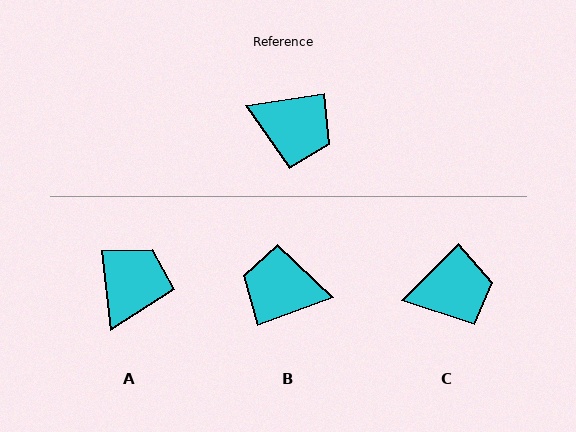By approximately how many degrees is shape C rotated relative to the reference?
Approximately 36 degrees counter-clockwise.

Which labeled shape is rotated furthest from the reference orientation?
B, about 169 degrees away.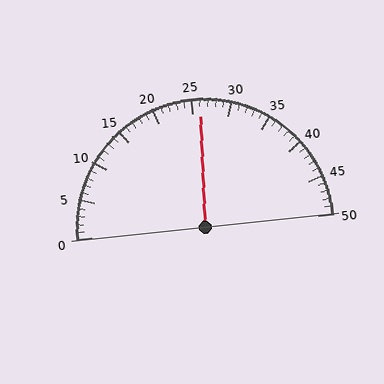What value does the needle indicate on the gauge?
The needle indicates approximately 26.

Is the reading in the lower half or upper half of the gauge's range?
The reading is in the upper half of the range (0 to 50).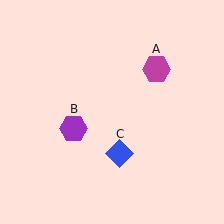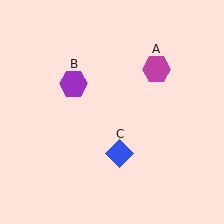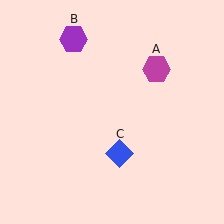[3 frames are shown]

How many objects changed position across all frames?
1 object changed position: purple hexagon (object B).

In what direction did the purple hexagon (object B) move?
The purple hexagon (object B) moved up.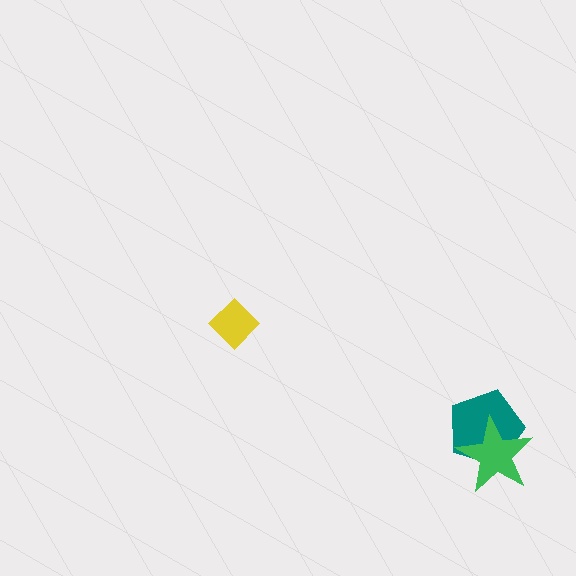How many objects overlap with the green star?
1 object overlaps with the green star.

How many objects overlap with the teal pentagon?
1 object overlaps with the teal pentagon.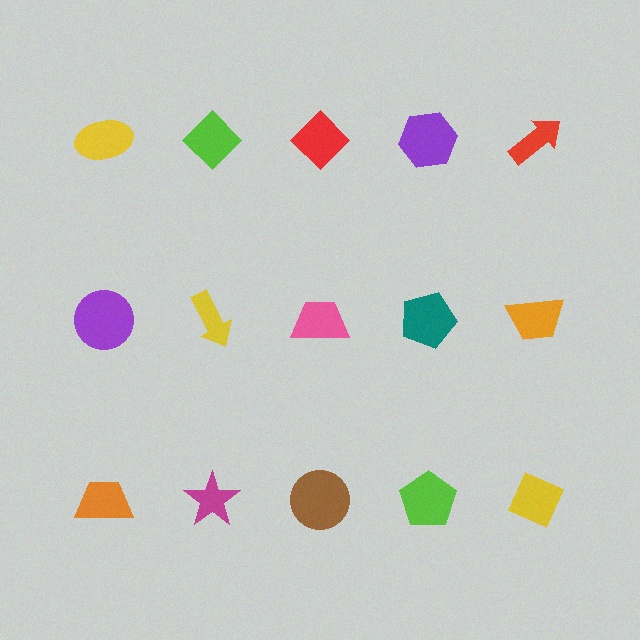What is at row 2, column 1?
A purple circle.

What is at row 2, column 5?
An orange trapezoid.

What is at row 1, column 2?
A lime diamond.